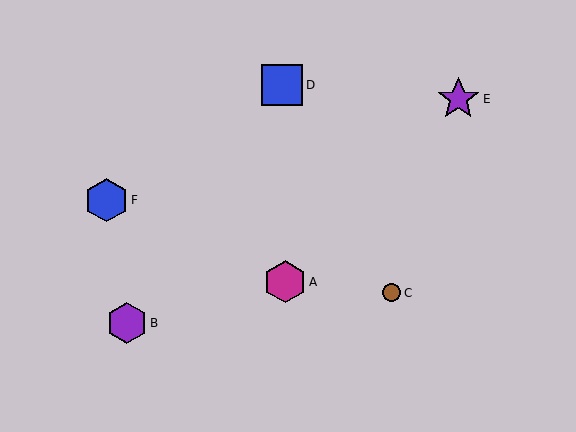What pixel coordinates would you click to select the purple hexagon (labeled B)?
Click at (127, 323) to select the purple hexagon B.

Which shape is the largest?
The blue hexagon (labeled F) is the largest.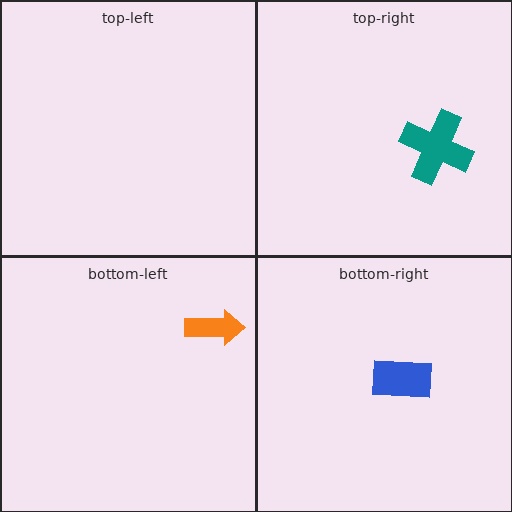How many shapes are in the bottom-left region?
1.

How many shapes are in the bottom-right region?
1.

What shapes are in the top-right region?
The teal cross.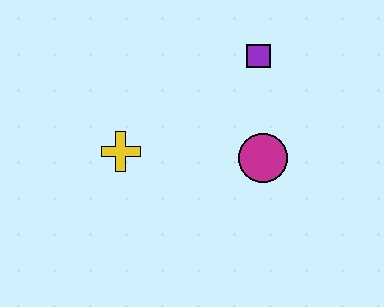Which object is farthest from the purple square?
The yellow cross is farthest from the purple square.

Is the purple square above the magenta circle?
Yes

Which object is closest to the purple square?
The magenta circle is closest to the purple square.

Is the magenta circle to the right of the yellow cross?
Yes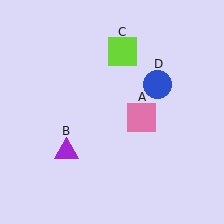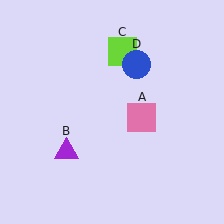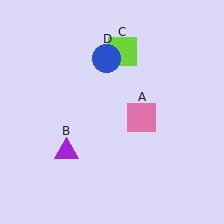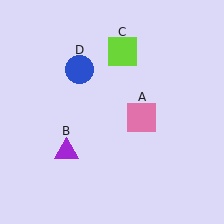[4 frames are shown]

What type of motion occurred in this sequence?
The blue circle (object D) rotated counterclockwise around the center of the scene.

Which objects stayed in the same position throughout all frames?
Pink square (object A) and purple triangle (object B) and lime square (object C) remained stationary.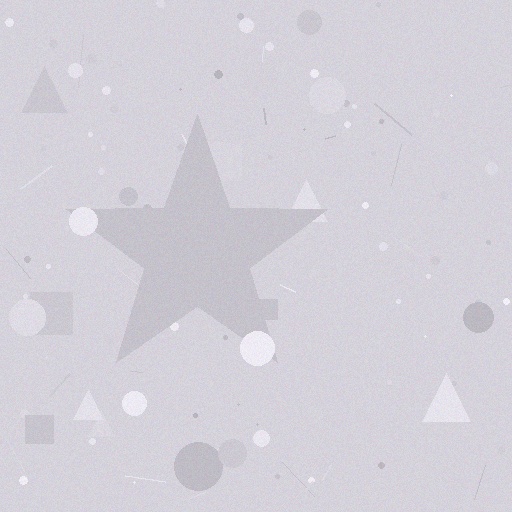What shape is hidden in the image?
A star is hidden in the image.